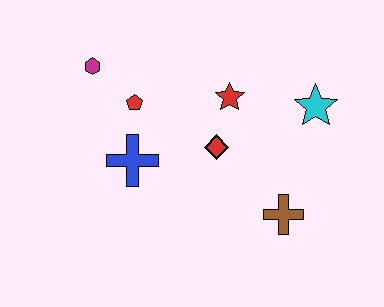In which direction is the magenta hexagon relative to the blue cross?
The magenta hexagon is above the blue cross.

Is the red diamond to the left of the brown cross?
Yes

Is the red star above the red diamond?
Yes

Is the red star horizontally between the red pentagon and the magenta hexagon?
No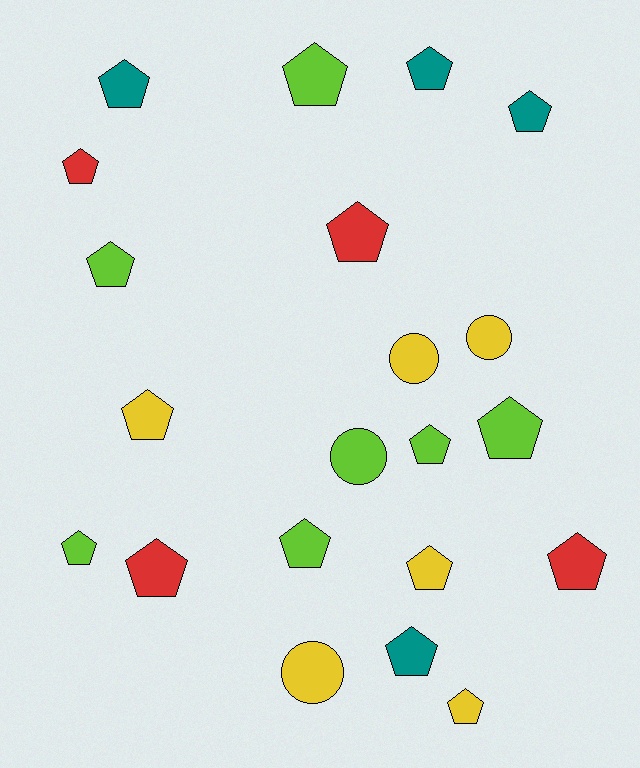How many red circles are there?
There are no red circles.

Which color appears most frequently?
Lime, with 7 objects.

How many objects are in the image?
There are 21 objects.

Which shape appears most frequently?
Pentagon, with 17 objects.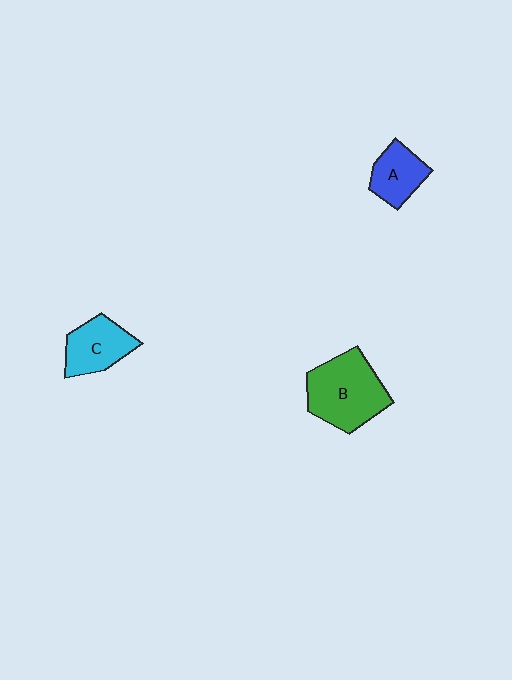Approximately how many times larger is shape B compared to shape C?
Approximately 1.6 times.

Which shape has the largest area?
Shape B (green).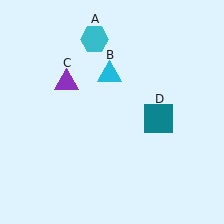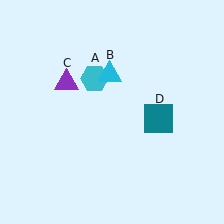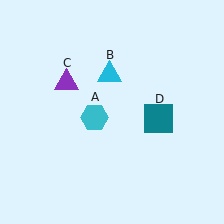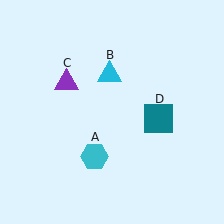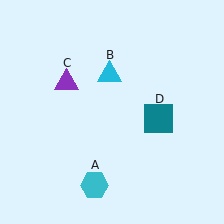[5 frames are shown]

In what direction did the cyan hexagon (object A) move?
The cyan hexagon (object A) moved down.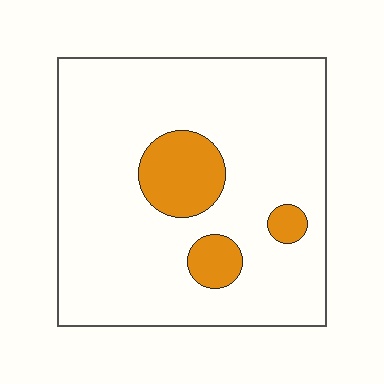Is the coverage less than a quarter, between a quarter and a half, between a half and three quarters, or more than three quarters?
Less than a quarter.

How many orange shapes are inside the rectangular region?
3.